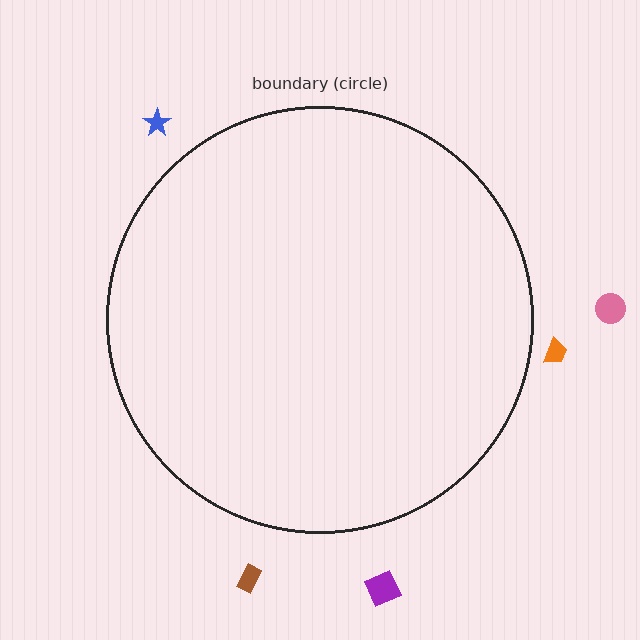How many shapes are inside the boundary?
0 inside, 5 outside.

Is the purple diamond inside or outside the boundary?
Outside.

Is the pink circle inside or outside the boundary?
Outside.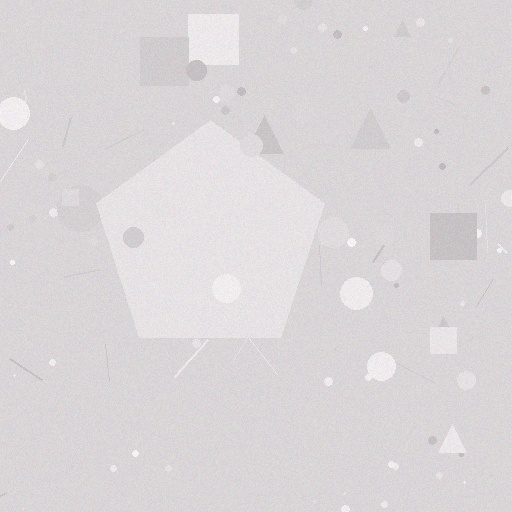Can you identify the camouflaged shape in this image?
The camouflaged shape is a pentagon.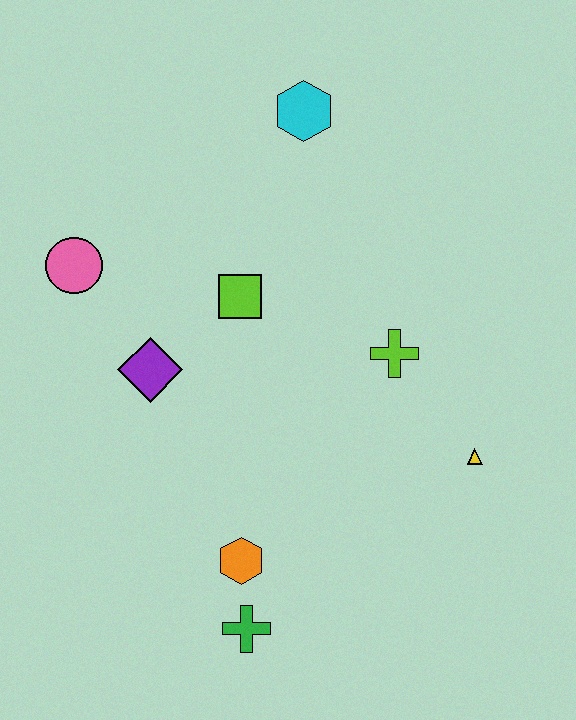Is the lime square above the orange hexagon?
Yes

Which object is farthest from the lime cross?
The pink circle is farthest from the lime cross.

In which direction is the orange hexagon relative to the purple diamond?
The orange hexagon is below the purple diamond.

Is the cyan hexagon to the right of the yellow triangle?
No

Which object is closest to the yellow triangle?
The lime cross is closest to the yellow triangle.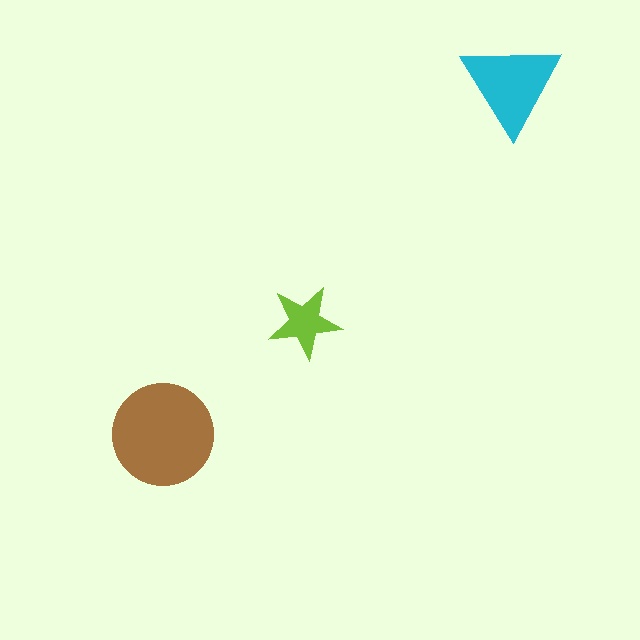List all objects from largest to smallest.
The brown circle, the cyan triangle, the lime star.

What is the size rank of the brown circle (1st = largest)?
1st.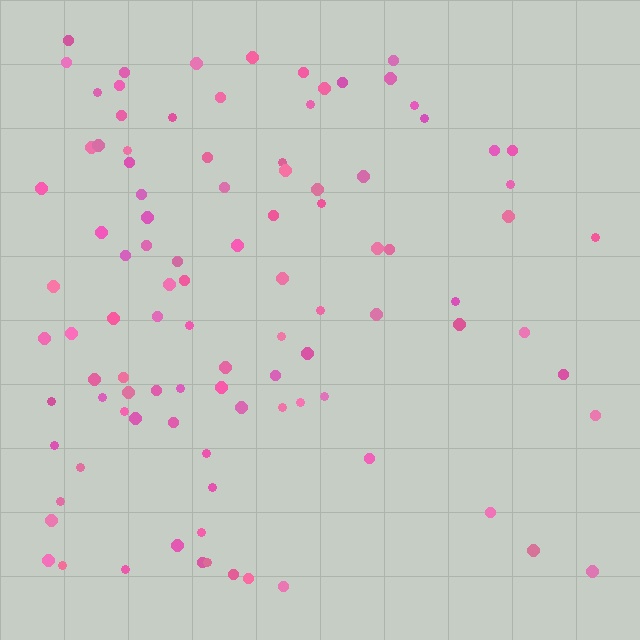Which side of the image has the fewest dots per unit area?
The right.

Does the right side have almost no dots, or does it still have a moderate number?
Still a moderate number, just noticeably fewer than the left.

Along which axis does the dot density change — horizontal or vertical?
Horizontal.